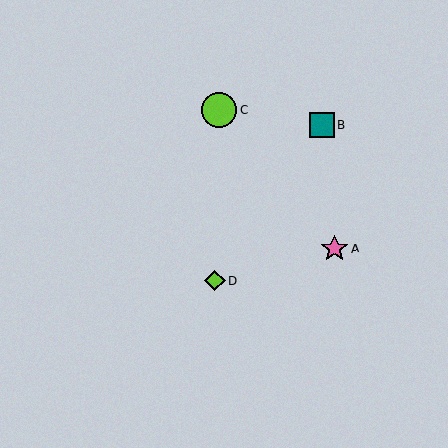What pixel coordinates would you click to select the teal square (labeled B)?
Click at (322, 125) to select the teal square B.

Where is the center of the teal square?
The center of the teal square is at (322, 125).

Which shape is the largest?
The lime circle (labeled C) is the largest.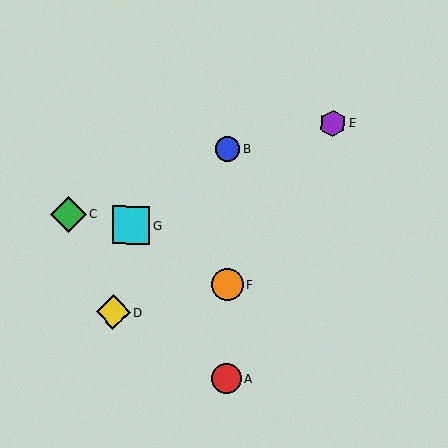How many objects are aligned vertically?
3 objects (A, B, F) are aligned vertically.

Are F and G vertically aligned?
No, F is at x≈227 and G is at x≈131.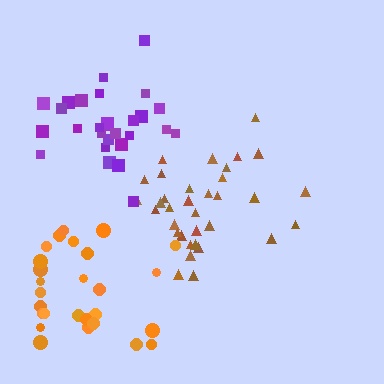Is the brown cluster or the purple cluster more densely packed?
Purple.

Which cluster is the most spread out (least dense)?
Orange.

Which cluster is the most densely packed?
Purple.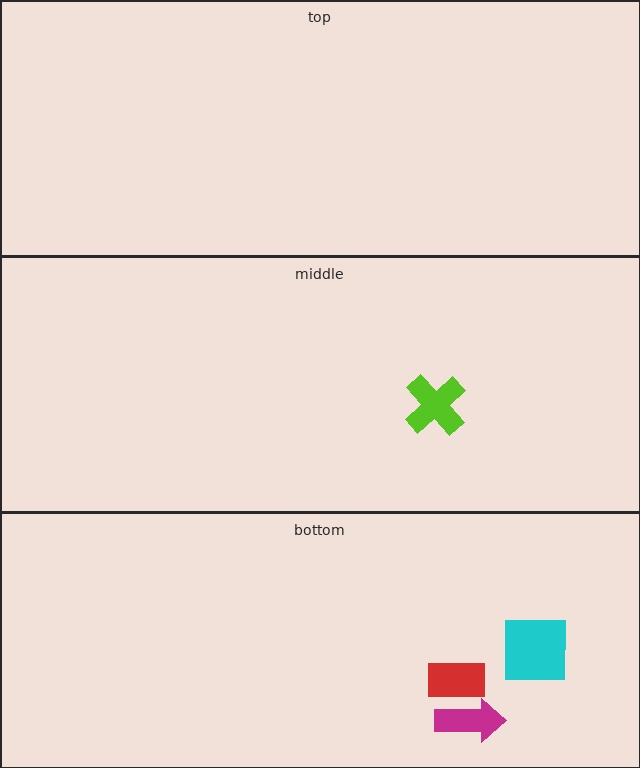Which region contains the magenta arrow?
The bottom region.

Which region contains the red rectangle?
The bottom region.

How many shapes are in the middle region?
1.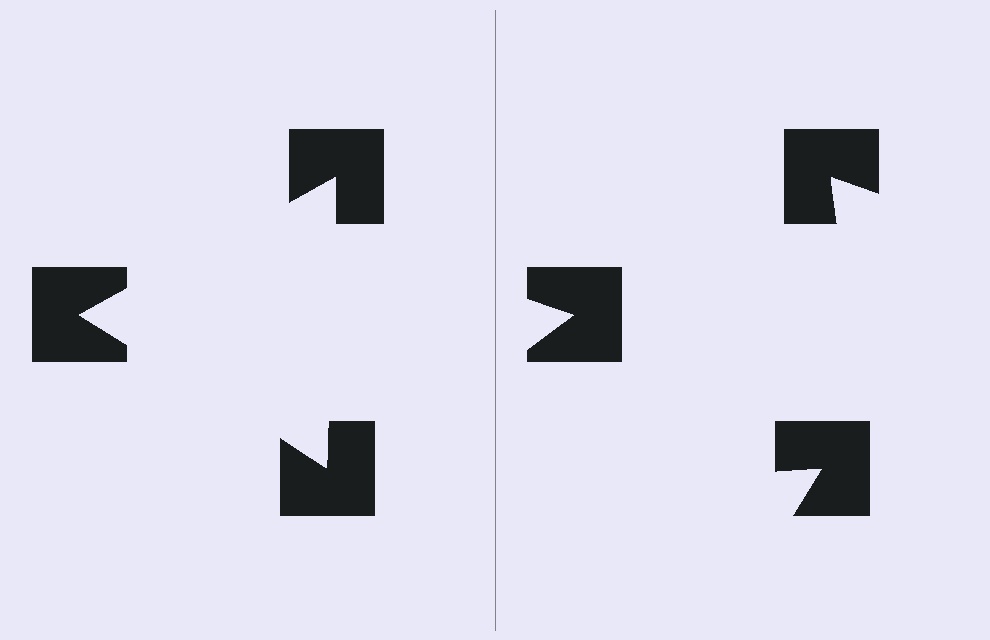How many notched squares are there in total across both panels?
6 — 3 on each side.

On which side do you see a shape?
An illusory triangle appears on the left side. On the right side the wedge cuts are rotated, so no coherent shape forms.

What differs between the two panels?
The notched squares are positioned identically on both sides; only the wedge orientations differ. On the left they align to a triangle; on the right they are misaligned.